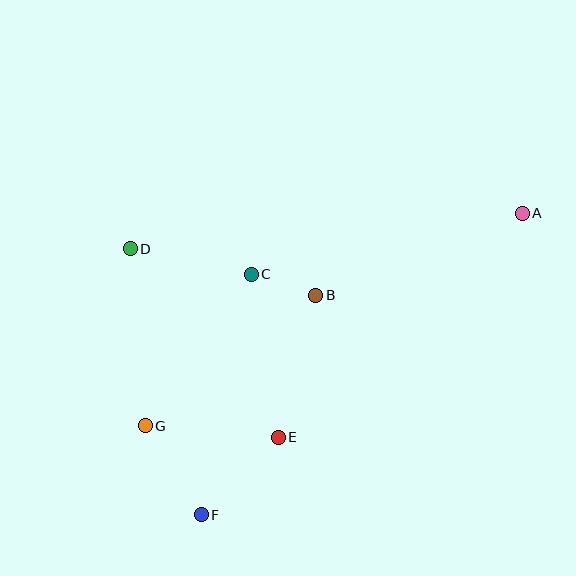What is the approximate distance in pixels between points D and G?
The distance between D and G is approximately 178 pixels.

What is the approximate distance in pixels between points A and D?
The distance between A and D is approximately 393 pixels.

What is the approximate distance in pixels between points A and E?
The distance between A and E is approximately 331 pixels.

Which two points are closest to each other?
Points B and C are closest to each other.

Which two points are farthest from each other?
Points A and F are farthest from each other.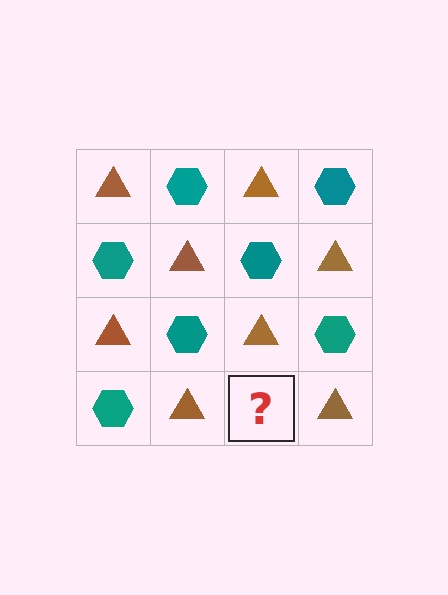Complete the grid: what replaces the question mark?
The question mark should be replaced with a teal hexagon.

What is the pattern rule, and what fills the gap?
The rule is that it alternates brown triangle and teal hexagon in a checkerboard pattern. The gap should be filled with a teal hexagon.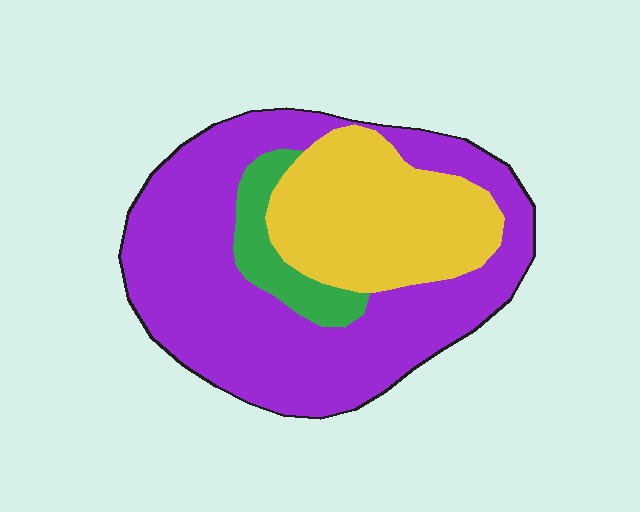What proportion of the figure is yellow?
Yellow covers 29% of the figure.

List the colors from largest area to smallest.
From largest to smallest: purple, yellow, green.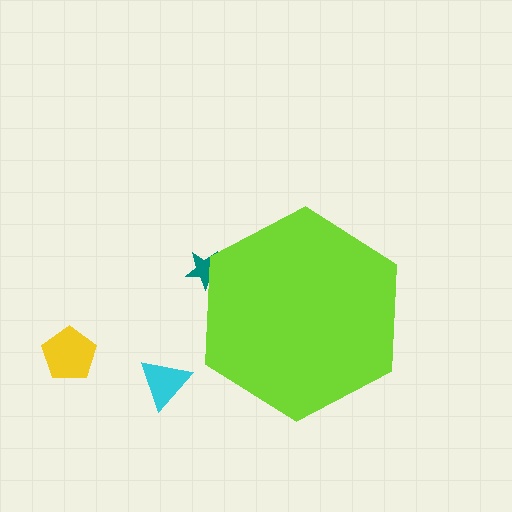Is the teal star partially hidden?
Yes, the teal star is partially hidden behind the lime hexagon.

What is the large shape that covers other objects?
A lime hexagon.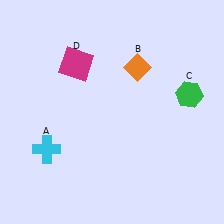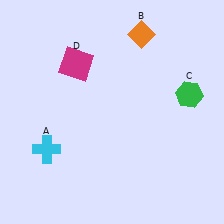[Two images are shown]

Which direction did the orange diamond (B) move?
The orange diamond (B) moved up.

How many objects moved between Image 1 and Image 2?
1 object moved between the two images.